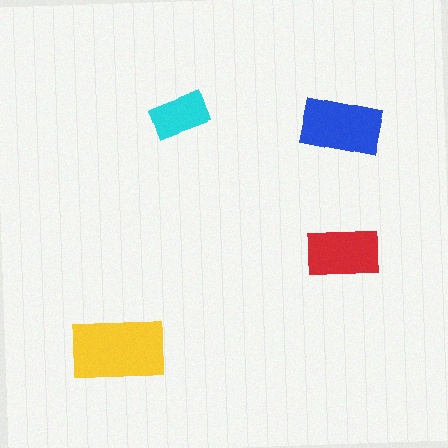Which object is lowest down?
The yellow rectangle is bottommost.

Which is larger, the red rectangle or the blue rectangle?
The blue one.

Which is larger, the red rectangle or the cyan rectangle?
The red one.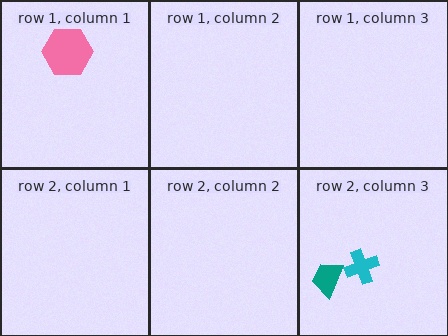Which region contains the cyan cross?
The row 2, column 3 region.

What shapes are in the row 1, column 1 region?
The pink hexagon.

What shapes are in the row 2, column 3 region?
The teal trapezoid, the cyan cross.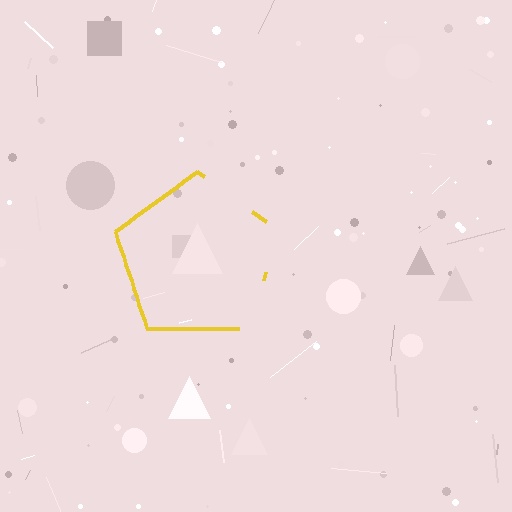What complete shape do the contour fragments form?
The contour fragments form a pentagon.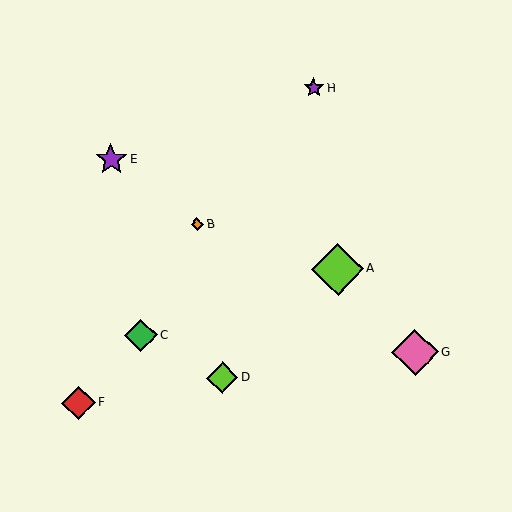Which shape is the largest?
The lime diamond (labeled A) is the largest.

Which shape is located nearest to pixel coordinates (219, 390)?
The lime diamond (labeled D) at (222, 378) is nearest to that location.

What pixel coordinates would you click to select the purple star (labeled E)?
Click at (111, 159) to select the purple star E.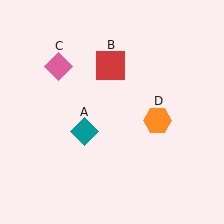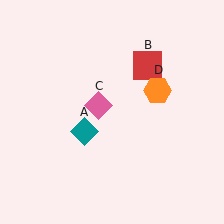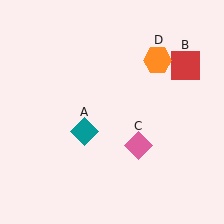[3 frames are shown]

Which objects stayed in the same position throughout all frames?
Teal diamond (object A) remained stationary.